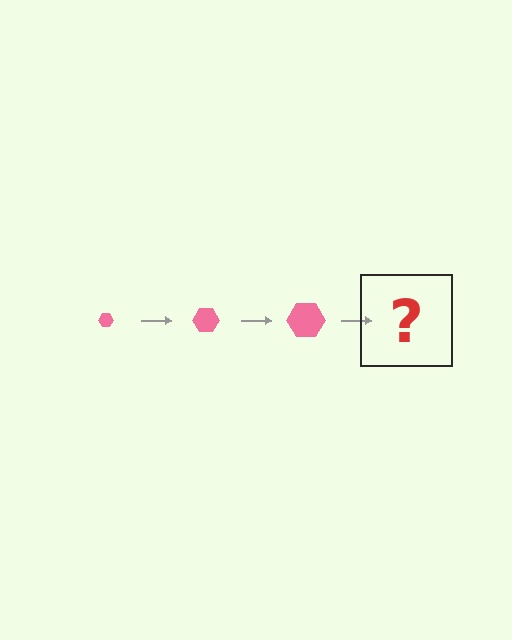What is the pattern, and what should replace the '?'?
The pattern is that the hexagon gets progressively larger each step. The '?' should be a pink hexagon, larger than the previous one.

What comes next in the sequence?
The next element should be a pink hexagon, larger than the previous one.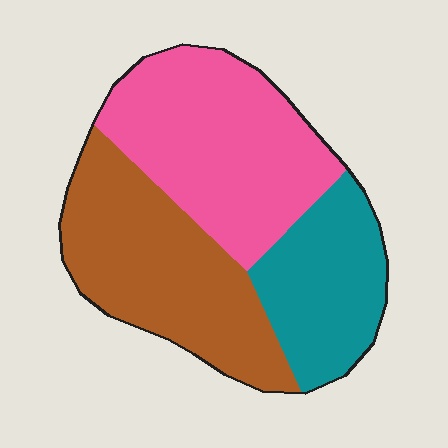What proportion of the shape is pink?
Pink covers about 40% of the shape.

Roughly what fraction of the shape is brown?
Brown takes up about three eighths (3/8) of the shape.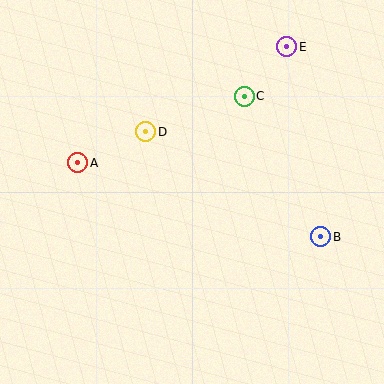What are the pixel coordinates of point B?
Point B is at (321, 237).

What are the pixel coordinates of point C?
Point C is at (244, 96).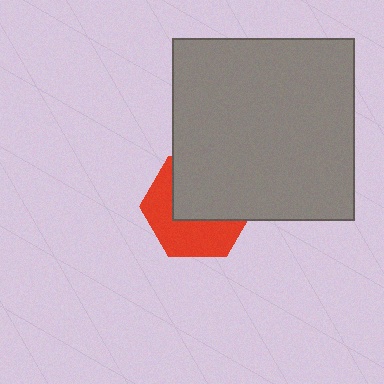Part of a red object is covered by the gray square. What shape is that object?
It is a hexagon.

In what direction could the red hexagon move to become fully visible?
The red hexagon could move down. That would shift it out from behind the gray square entirely.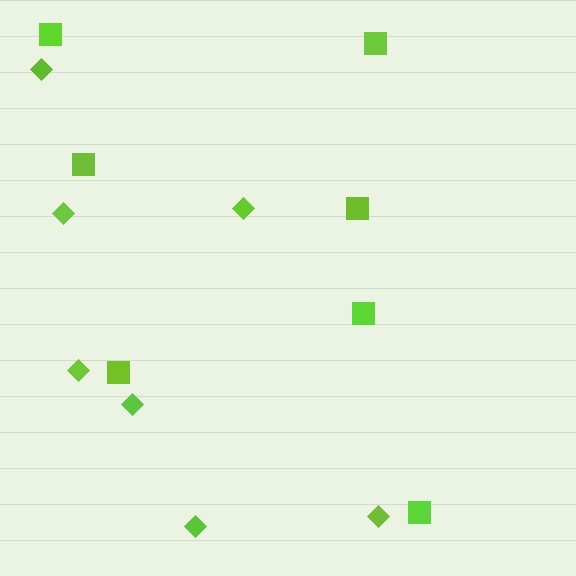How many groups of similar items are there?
There are 2 groups: one group of diamonds (7) and one group of squares (7).